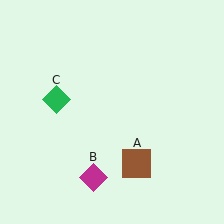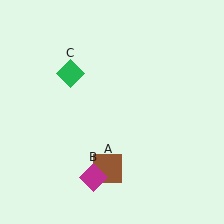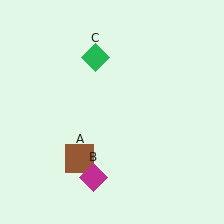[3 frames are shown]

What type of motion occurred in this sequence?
The brown square (object A), green diamond (object C) rotated clockwise around the center of the scene.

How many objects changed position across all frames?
2 objects changed position: brown square (object A), green diamond (object C).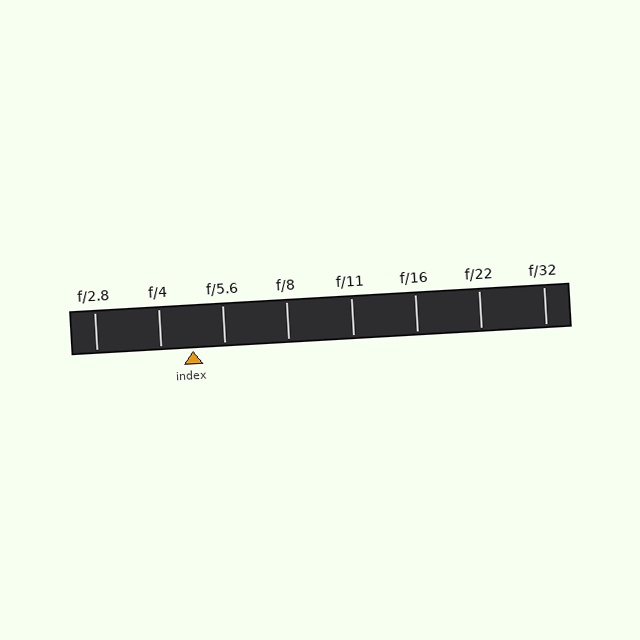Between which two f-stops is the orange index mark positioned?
The index mark is between f/4 and f/5.6.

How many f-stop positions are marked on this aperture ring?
There are 8 f-stop positions marked.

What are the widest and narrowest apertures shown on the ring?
The widest aperture shown is f/2.8 and the narrowest is f/32.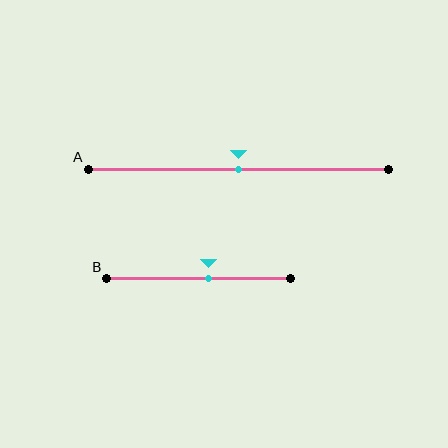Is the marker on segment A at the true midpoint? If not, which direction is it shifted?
Yes, the marker on segment A is at the true midpoint.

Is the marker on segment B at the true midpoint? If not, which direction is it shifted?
No, the marker on segment B is shifted to the right by about 5% of the segment length.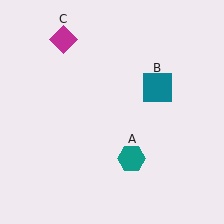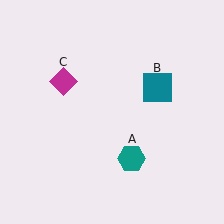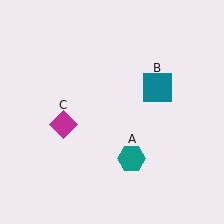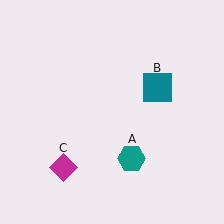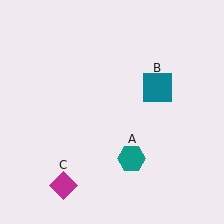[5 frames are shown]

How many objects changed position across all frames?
1 object changed position: magenta diamond (object C).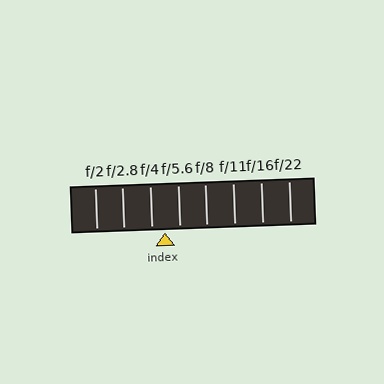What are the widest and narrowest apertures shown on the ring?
The widest aperture shown is f/2 and the narrowest is f/22.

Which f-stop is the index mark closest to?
The index mark is closest to f/4.